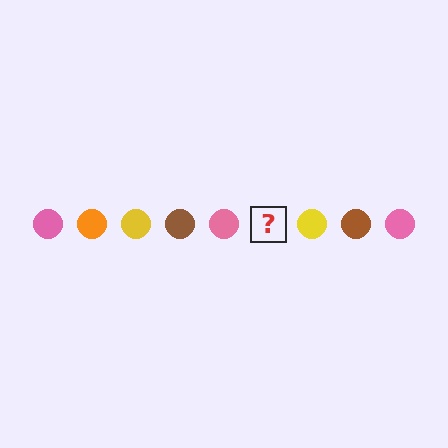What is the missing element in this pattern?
The missing element is an orange circle.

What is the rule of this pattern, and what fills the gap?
The rule is that the pattern cycles through pink, orange, yellow, brown circles. The gap should be filled with an orange circle.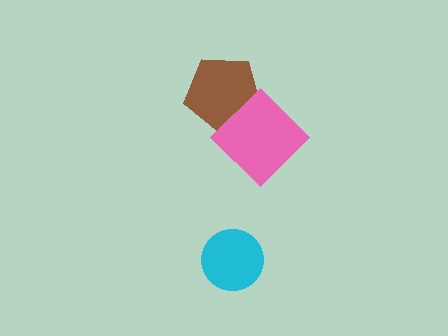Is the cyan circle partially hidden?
No, no other shape covers it.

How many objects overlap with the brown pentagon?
1 object overlaps with the brown pentagon.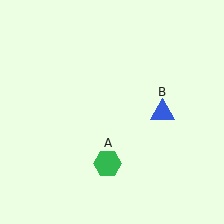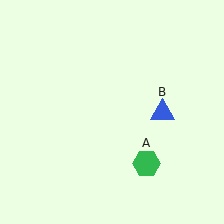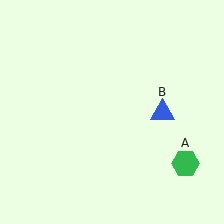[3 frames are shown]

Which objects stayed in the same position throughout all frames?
Blue triangle (object B) remained stationary.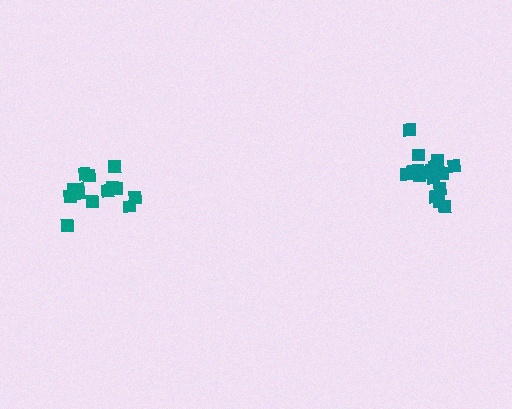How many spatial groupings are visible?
There are 2 spatial groupings.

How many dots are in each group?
Group 1: 15 dots, Group 2: 20 dots (35 total).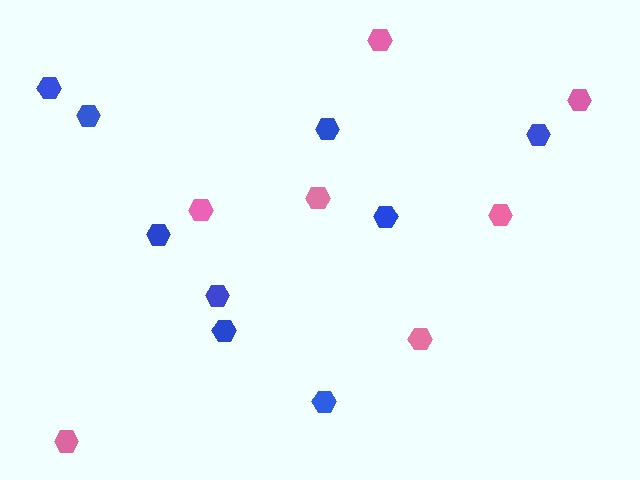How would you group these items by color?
There are 2 groups: one group of pink hexagons (7) and one group of blue hexagons (9).